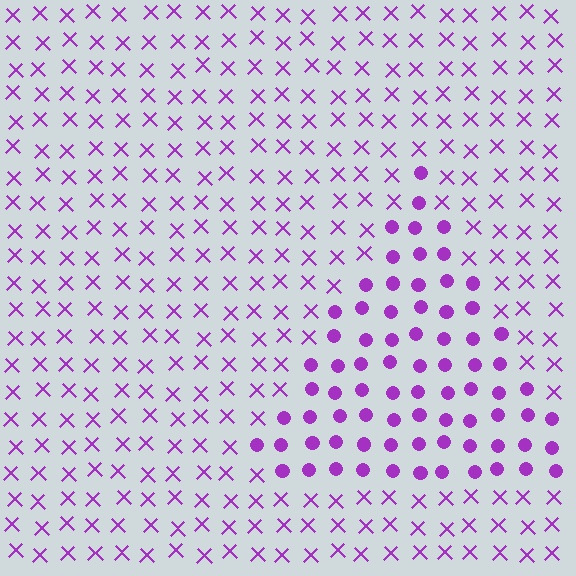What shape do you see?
I see a triangle.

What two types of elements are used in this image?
The image uses circles inside the triangle region and X marks outside it.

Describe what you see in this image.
The image is filled with small purple elements arranged in a uniform grid. A triangle-shaped region contains circles, while the surrounding area contains X marks. The boundary is defined purely by the change in element shape.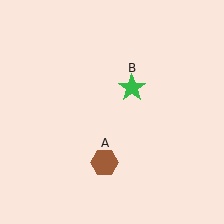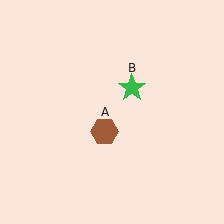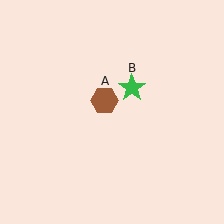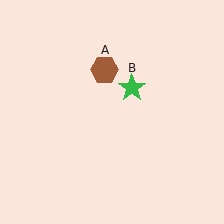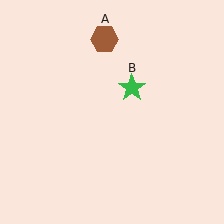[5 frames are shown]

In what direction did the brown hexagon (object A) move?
The brown hexagon (object A) moved up.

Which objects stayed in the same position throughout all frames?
Green star (object B) remained stationary.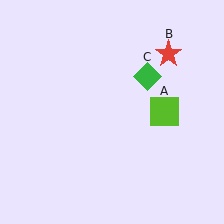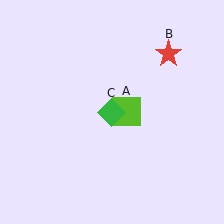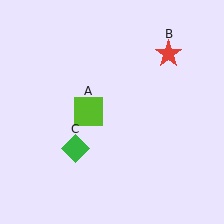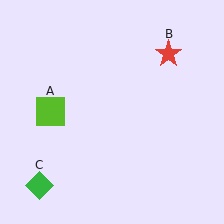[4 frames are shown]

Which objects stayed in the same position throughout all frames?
Red star (object B) remained stationary.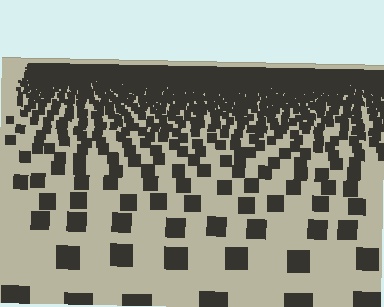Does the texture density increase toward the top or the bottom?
Density increases toward the top.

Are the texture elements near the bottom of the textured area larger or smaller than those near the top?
Larger. Near the bottom, elements are closer to the viewer and appear at a bigger on-screen size.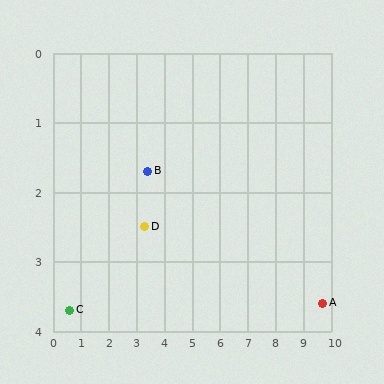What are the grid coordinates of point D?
Point D is at approximately (3.3, 2.5).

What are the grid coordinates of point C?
Point C is at approximately (0.6, 3.7).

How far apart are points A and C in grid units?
Points A and C are about 9.1 grid units apart.